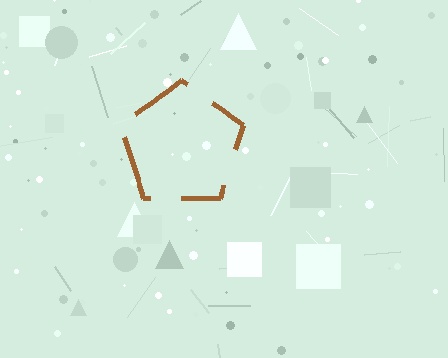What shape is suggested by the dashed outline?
The dashed outline suggests a pentagon.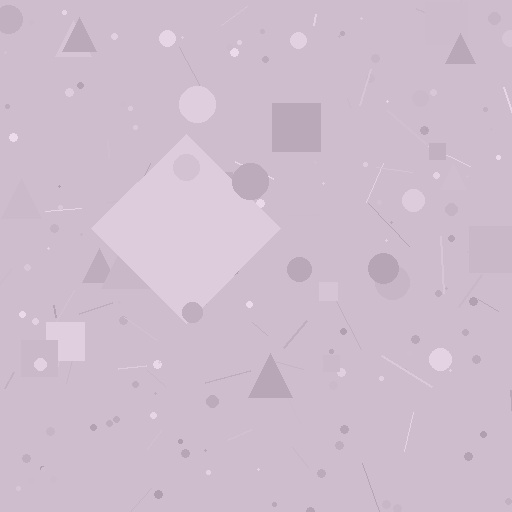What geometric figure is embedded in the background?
A diamond is embedded in the background.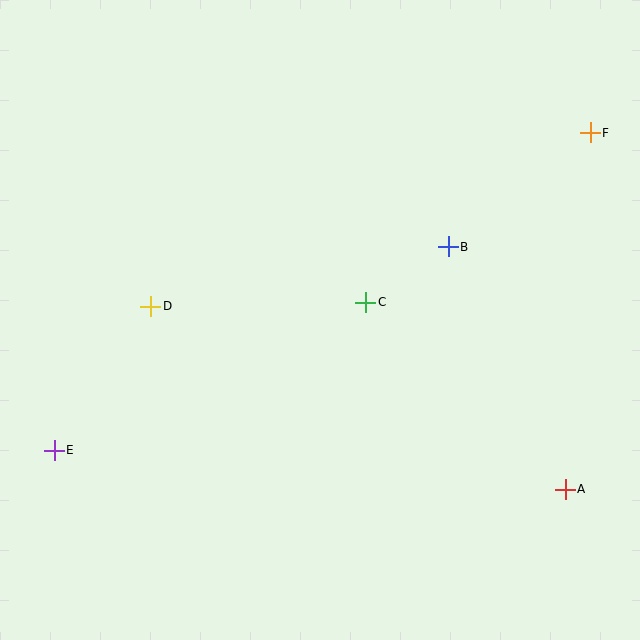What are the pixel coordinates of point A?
Point A is at (565, 489).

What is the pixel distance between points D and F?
The distance between D and F is 472 pixels.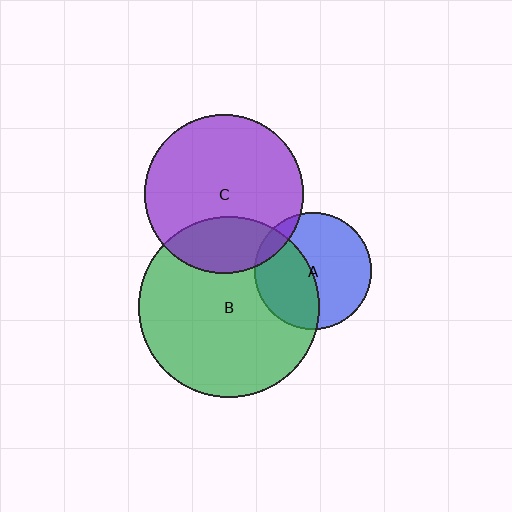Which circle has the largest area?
Circle B (green).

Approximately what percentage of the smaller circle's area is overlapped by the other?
Approximately 40%.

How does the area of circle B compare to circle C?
Approximately 1.3 times.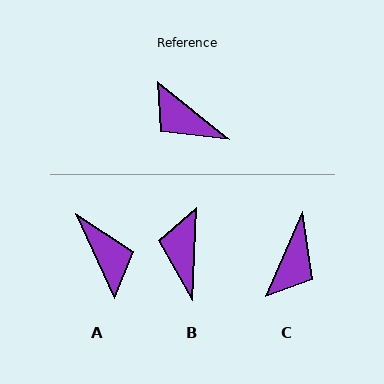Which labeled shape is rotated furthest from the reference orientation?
A, about 153 degrees away.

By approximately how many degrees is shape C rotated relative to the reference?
Approximately 105 degrees counter-clockwise.